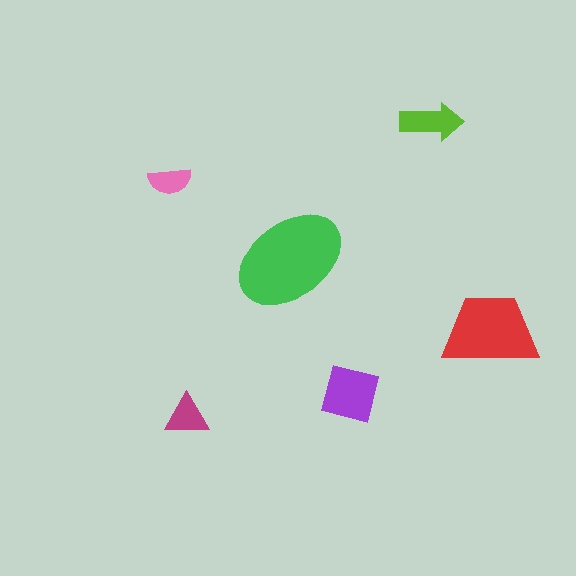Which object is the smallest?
The pink semicircle.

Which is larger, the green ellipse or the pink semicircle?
The green ellipse.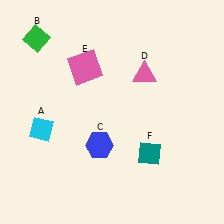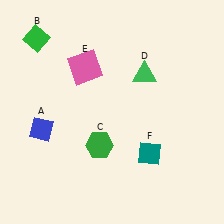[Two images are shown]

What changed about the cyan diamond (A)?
In Image 1, A is cyan. In Image 2, it changed to blue.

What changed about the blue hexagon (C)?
In Image 1, C is blue. In Image 2, it changed to green.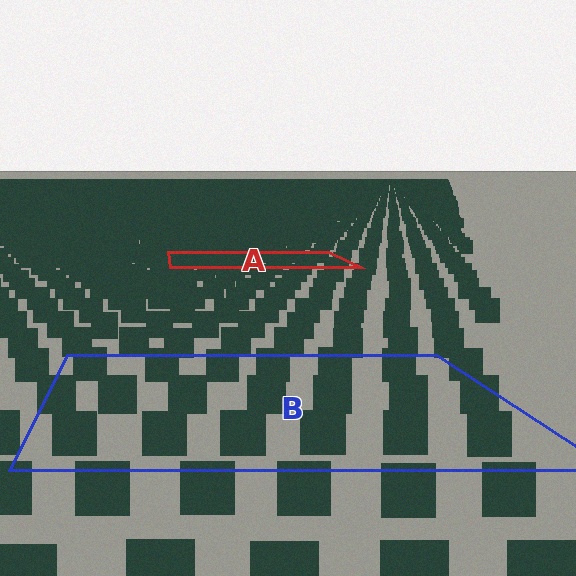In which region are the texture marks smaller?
The texture marks are smaller in region A, because it is farther away.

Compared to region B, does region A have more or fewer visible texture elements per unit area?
Region A has more texture elements per unit area — they are packed more densely because it is farther away.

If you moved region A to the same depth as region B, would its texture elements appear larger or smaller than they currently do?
They would appear larger. At a closer depth, the same texture elements are projected at a bigger on-screen size.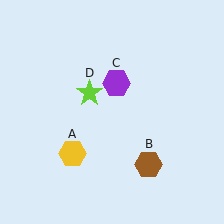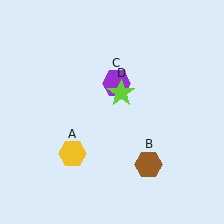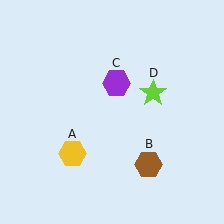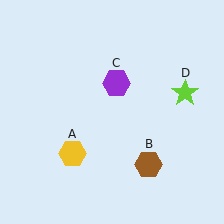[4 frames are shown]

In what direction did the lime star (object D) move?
The lime star (object D) moved right.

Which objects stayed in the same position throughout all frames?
Yellow hexagon (object A) and brown hexagon (object B) and purple hexagon (object C) remained stationary.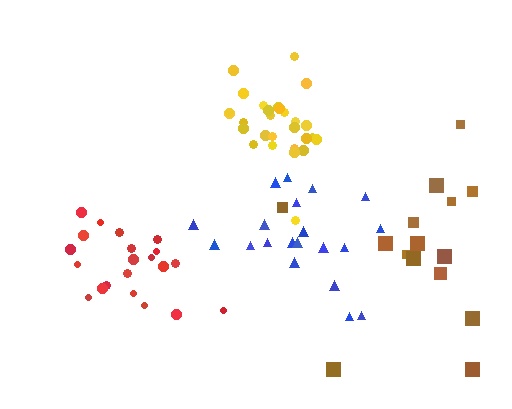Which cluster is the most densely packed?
Yellow.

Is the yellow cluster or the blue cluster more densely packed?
Yellow.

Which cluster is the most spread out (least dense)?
Brown.